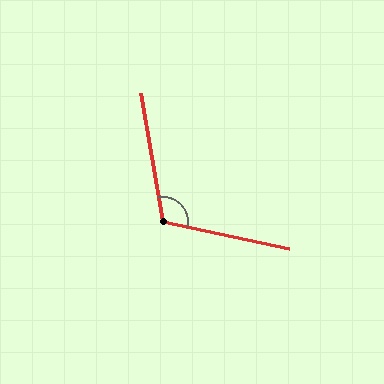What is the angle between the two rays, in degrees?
Approximately 112 degrees.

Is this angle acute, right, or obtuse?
It is obtuse.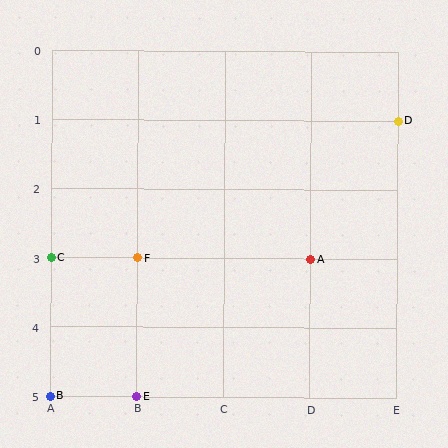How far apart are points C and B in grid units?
Points C and B are 2 rows apart.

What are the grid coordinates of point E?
Point E is at grid coordinates (B, 5).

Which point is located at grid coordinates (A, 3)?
Point C is at (A, 3).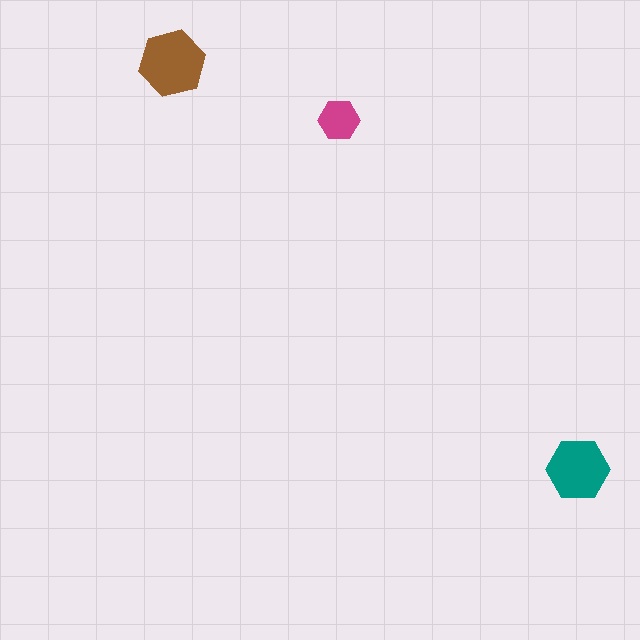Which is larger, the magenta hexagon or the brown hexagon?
The brown one.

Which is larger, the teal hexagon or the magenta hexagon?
The teal one.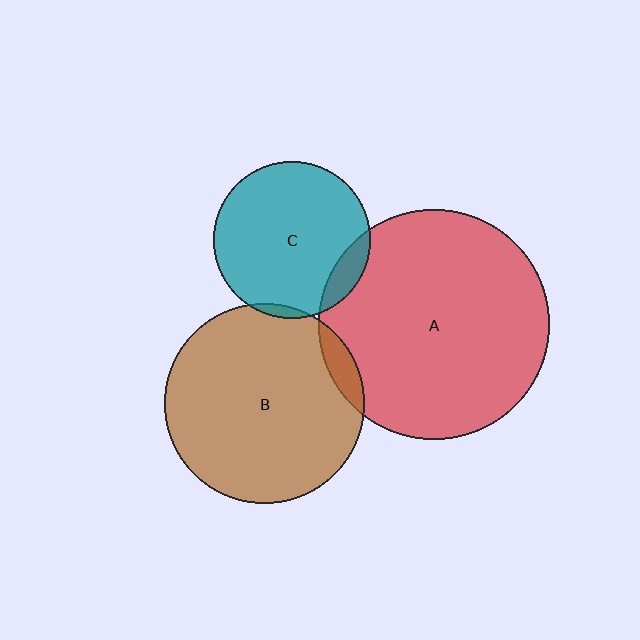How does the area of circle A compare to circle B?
Approximately 1.3 times.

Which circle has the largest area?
Circle A (red).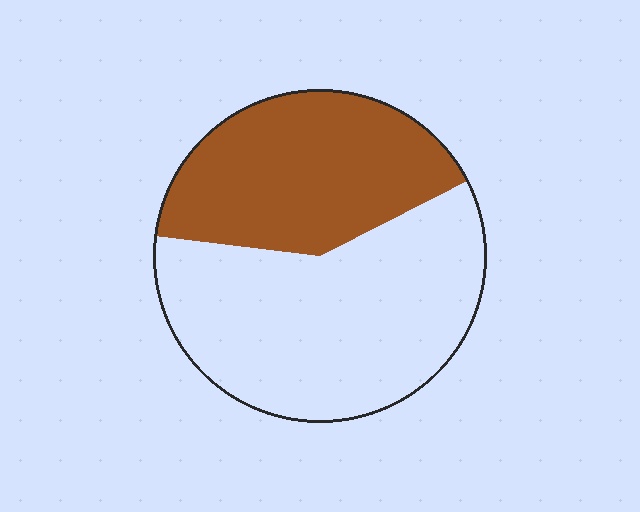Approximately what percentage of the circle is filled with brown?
Approximately 40%.